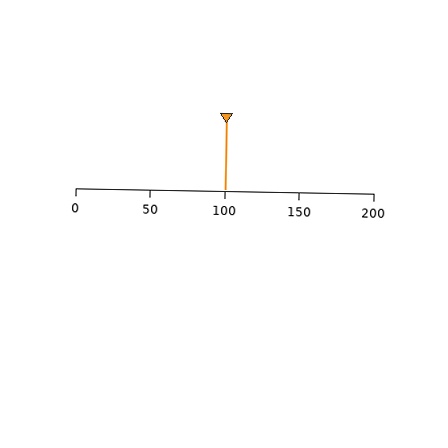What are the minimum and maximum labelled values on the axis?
The axis runs from 0 to 200.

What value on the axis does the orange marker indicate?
The marker indicates approximately 100.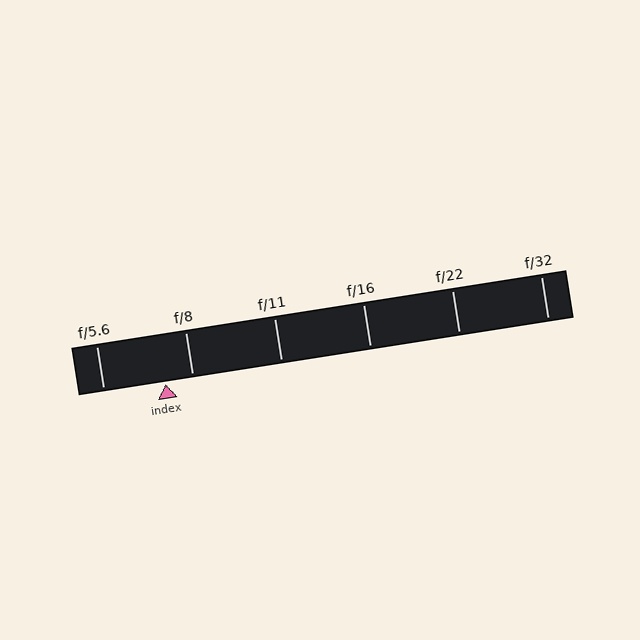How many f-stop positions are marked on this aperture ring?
There are 6 f-stop positions marked.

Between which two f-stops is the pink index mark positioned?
The index mark is between f/5.6 and f/8.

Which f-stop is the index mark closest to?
The index mark is closest to f/8.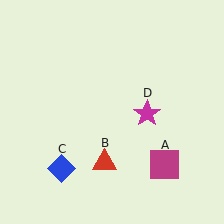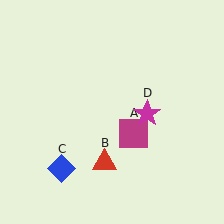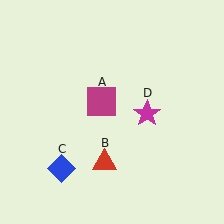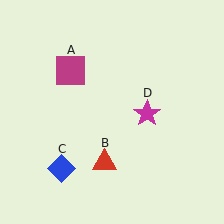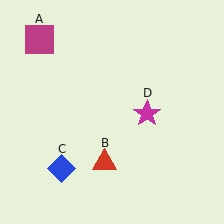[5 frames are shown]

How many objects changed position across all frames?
1 object changed position: magenta square (object A).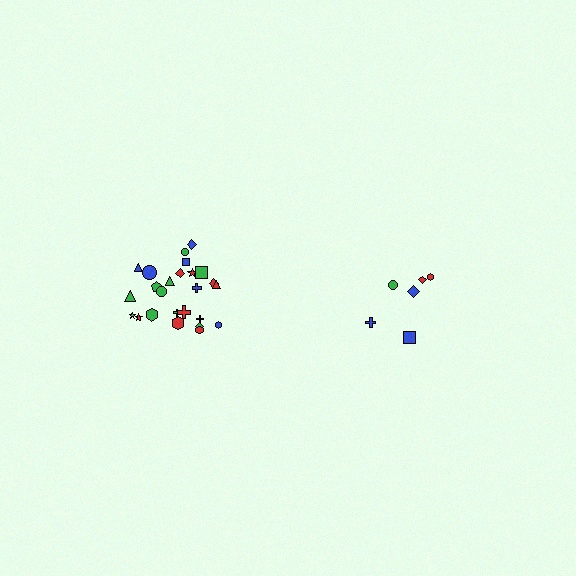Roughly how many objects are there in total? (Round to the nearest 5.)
Roughly 30 objects in total.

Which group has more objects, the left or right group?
The left group.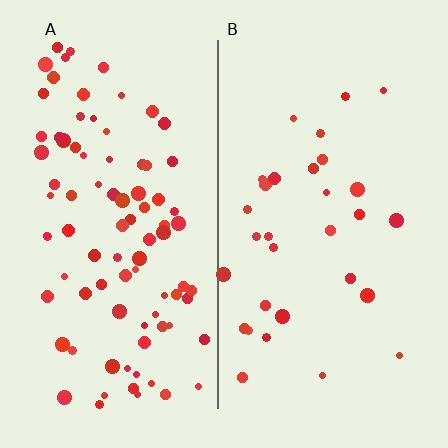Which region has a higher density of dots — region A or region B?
A (the left).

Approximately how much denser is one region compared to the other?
Approximately 2.9× — region A over region B.